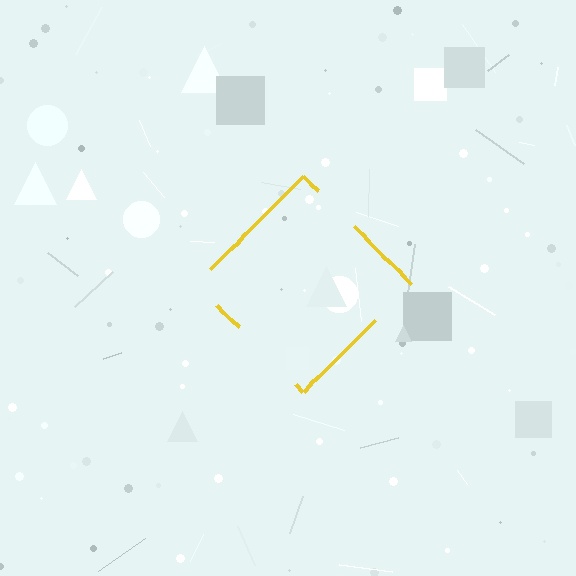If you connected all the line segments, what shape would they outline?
They would outline a diamond.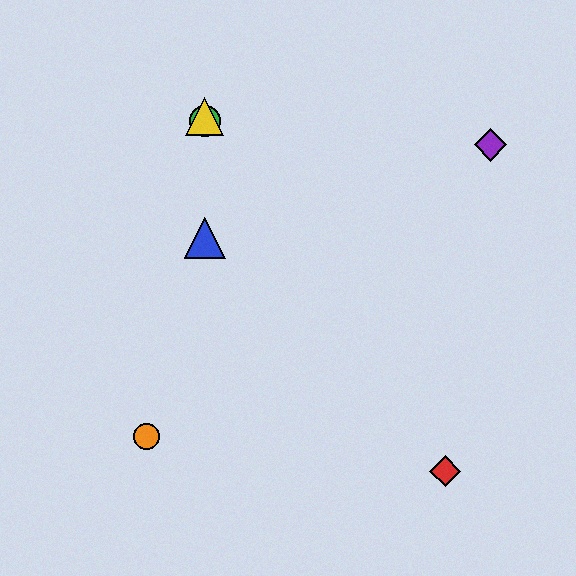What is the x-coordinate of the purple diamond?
The purple diamond is at x≈491.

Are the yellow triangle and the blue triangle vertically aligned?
Yes, both are at x≈205.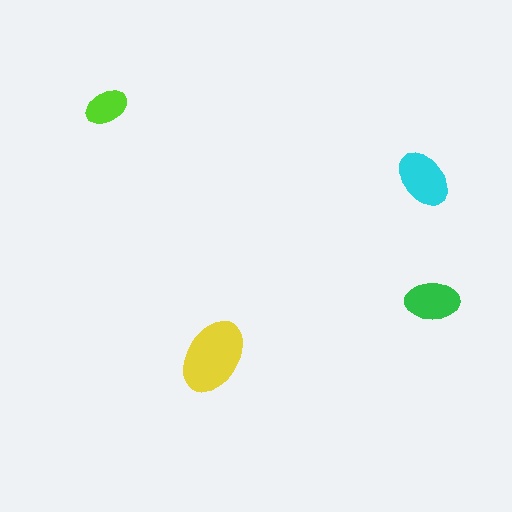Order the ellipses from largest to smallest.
the yellow one, the cyan one, the green one, the lime one.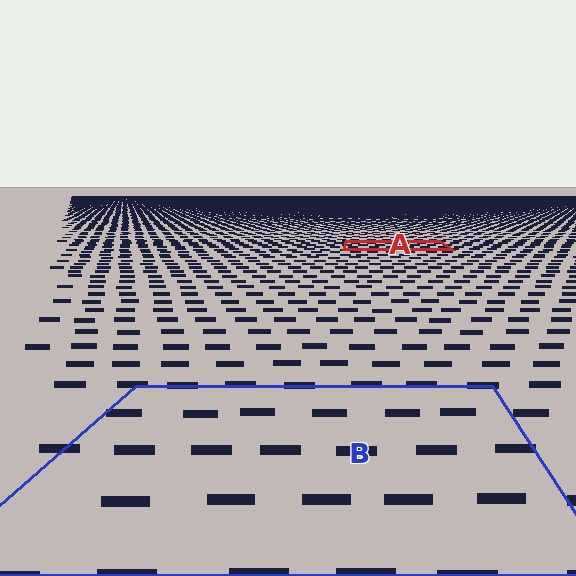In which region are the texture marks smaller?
The texture marks are smaller in region A, because it is farther away.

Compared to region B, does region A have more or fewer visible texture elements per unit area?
Region A has more texture elements per unit area — they are packed more densely because it is farther away.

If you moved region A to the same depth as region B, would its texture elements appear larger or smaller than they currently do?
They would appear larger. At a closer depth, the same texture elements are projected at a bigger on-screen size.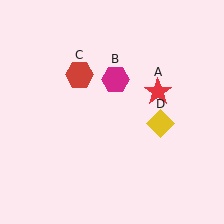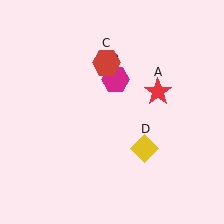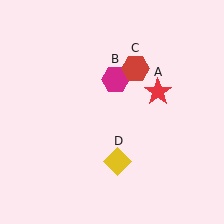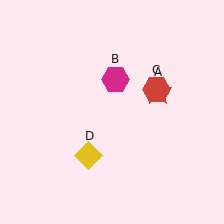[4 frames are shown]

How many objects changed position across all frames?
2 objects changed position: red hexagon (object C), yellow diamond (object D).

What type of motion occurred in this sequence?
The red hexagon (object C), yellow diamond (object D) rotated clockwise around the center of the scene.